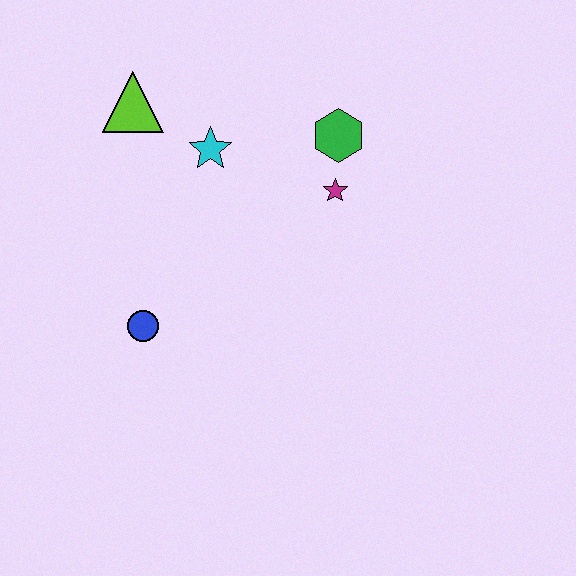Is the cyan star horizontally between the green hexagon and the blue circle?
Yes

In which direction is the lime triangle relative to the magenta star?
The lime triangle is to the left of the magenta star.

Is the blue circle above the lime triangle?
No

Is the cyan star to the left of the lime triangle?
No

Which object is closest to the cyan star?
The lime triangle is closest to the cyan star.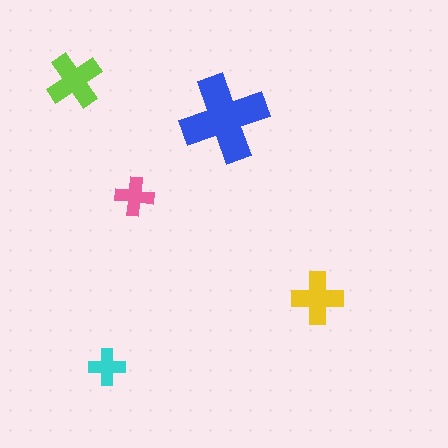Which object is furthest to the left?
The lime cross is leftmost.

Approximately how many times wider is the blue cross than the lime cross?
About 1.5 times wider.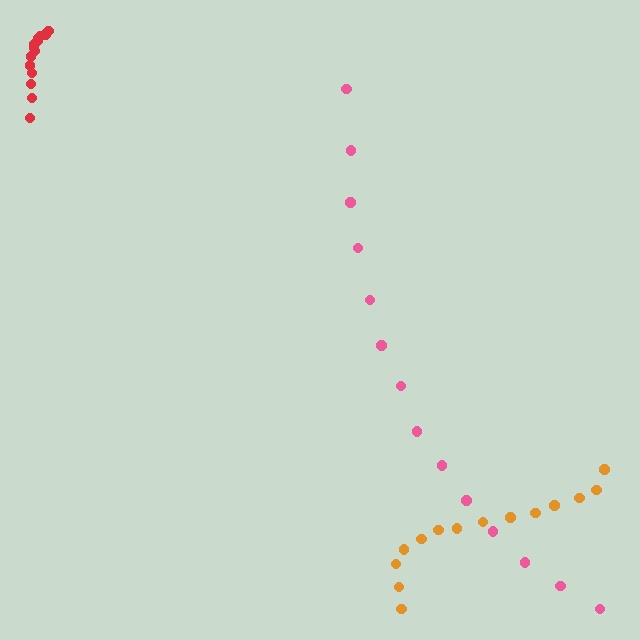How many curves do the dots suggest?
There are 3 distinct paths.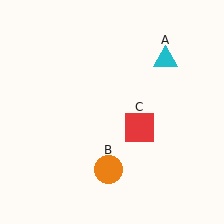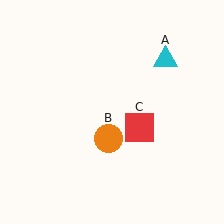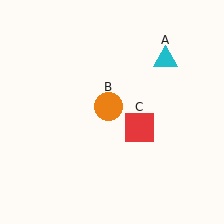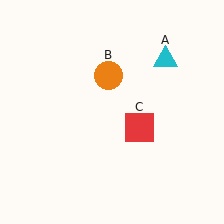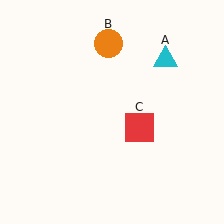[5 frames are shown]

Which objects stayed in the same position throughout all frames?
Cyan triangle (object A) and red square (object C) remained stationary.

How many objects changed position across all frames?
1 object changed position: orange circle (object B).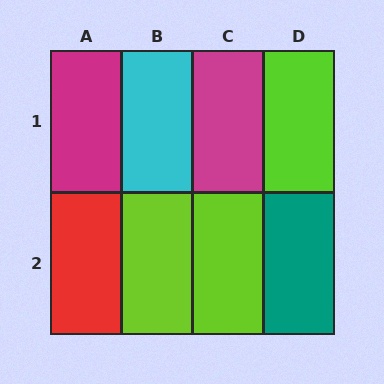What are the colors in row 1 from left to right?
Magenta, cyan, magenta, lime.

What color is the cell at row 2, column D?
Teal.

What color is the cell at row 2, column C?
Lime.